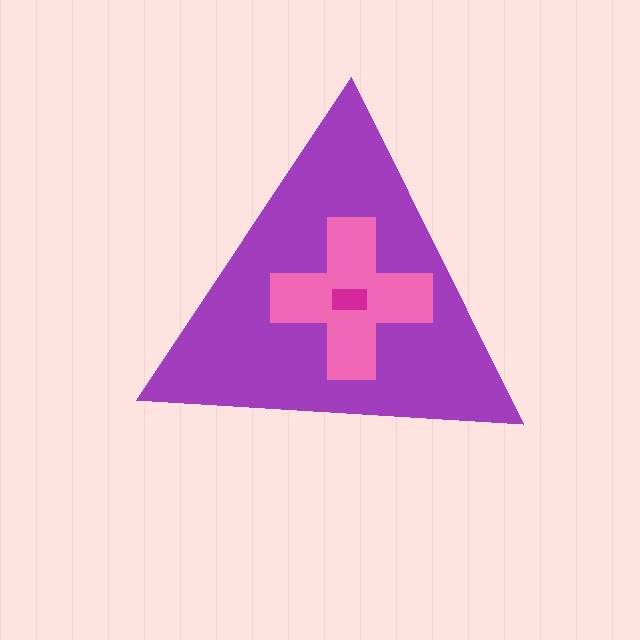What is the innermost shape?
The magenta rectangle.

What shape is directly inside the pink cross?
The magenta rectangle.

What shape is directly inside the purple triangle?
The pink cross.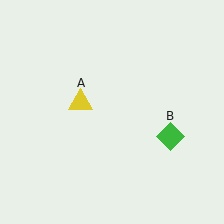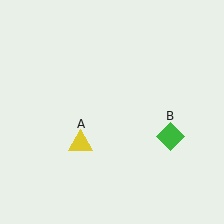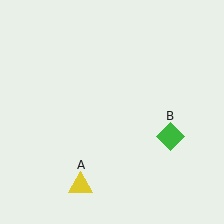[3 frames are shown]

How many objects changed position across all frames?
1 object changed position: yellow triangle (object A).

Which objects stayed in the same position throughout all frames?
Green diamond (object B) remained stationary.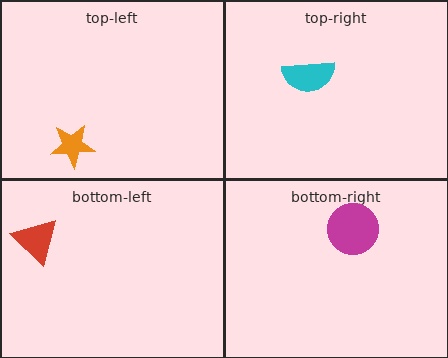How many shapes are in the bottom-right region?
1.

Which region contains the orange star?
The top-left region.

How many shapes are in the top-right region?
1.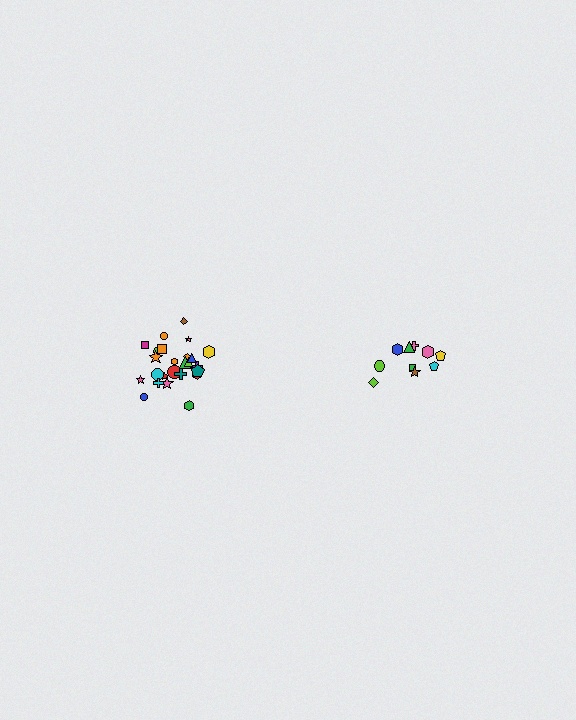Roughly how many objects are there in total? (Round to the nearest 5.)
Roughly 35 objects in total.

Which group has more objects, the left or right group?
The left group.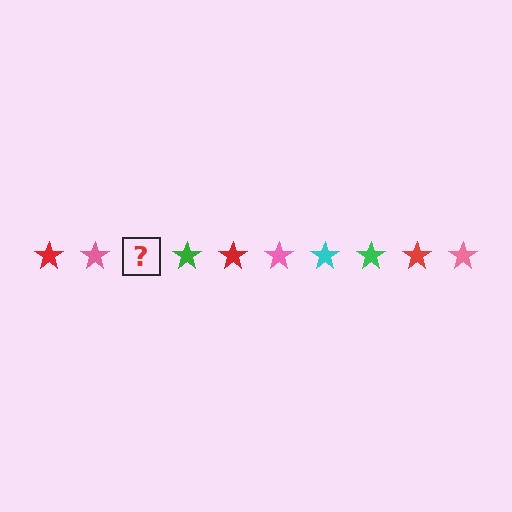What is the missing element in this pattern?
The missing element is a cyan star.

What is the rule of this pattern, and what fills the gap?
The rule is that the pattern cycles through red, pink, cyan, green stars. The gap should be filled with a cyan star.